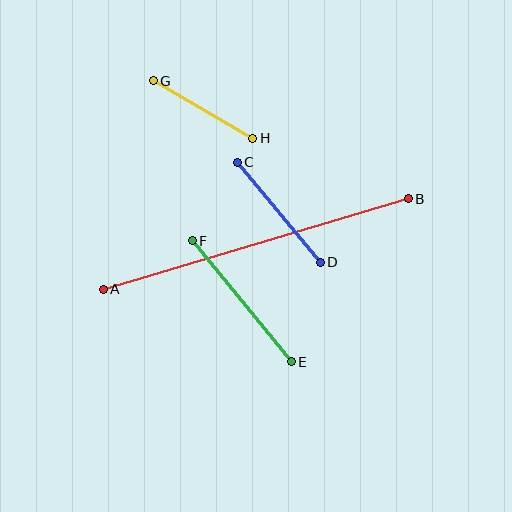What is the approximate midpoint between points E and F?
The midpoint is at approximately (242, 301) pixels.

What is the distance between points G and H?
The distance is approximately 115 pixels.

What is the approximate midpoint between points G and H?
The midpoint is at approximately (203, 109) pixels.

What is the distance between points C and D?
The distance is approximately 130 pixels.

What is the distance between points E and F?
The distance is approximately 156 pixels.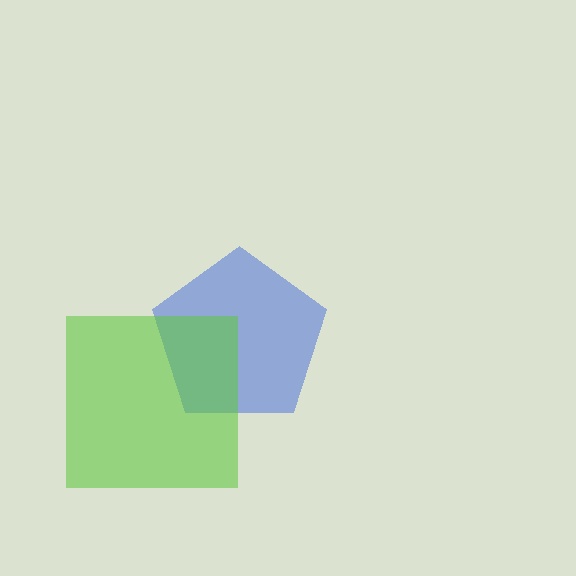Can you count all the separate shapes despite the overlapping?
Yes, there are 2 separate shapes.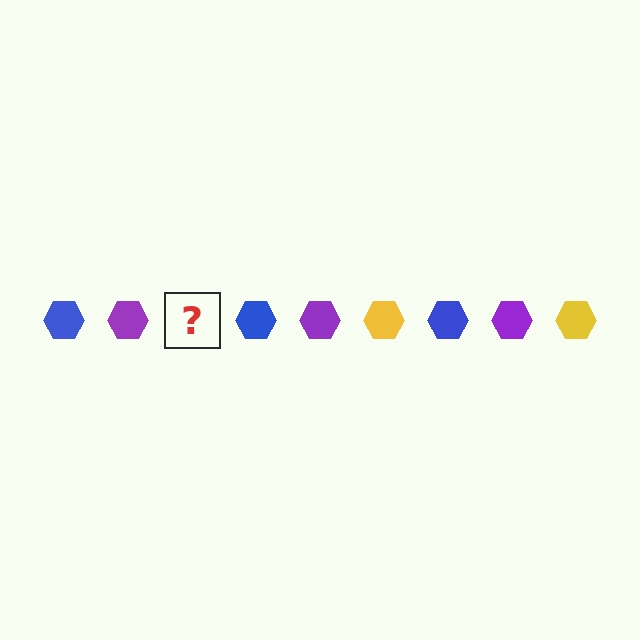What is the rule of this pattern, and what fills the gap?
The rule is that the pattern cycles through blue, purple, yellow hexagons. The gap should be filled with a yellow hexagon.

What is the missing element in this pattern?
The missing element is a yellow hexagon.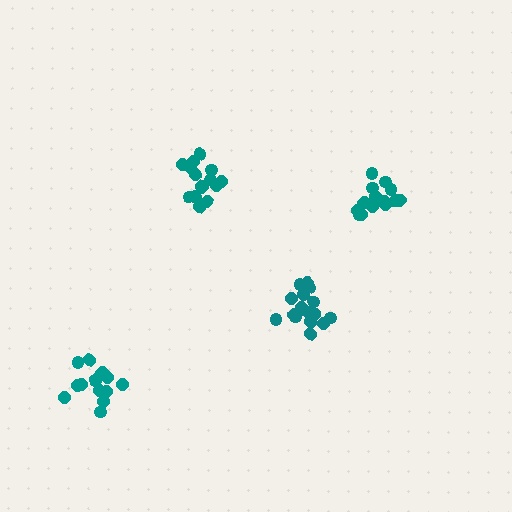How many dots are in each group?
Group 1: 15 dots, Group 2: 14 dots, Group 3: 15 dots, Group 4: 18 dots (62 total).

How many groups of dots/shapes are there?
There are 4 groups.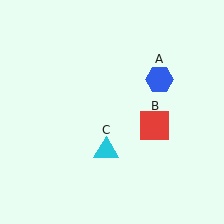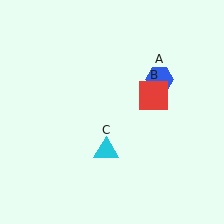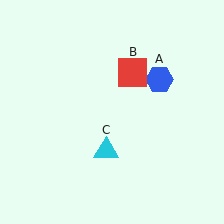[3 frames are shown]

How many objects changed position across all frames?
1 object changed position: red square (object B).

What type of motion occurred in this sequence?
The red square (object B) rotated counterclockwise around the center of the scene.